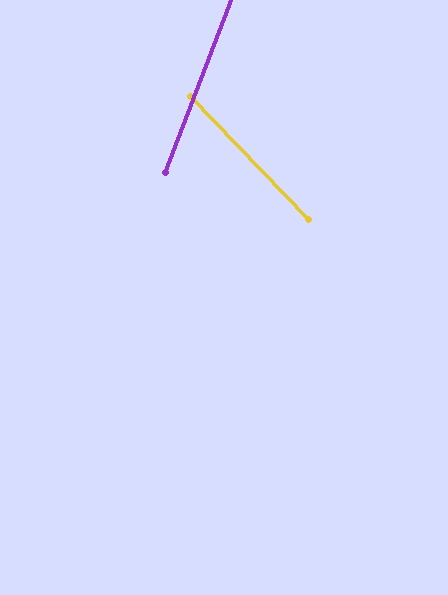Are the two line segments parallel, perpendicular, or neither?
Neither parallel nor perpendicular — they differ by about 65°.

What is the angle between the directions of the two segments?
Approximately 65 degrees.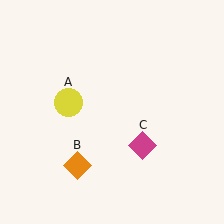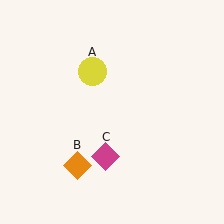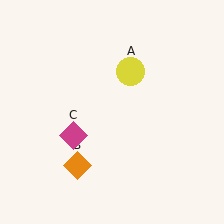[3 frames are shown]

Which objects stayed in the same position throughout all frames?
Orange diamond (object B) remained stationary.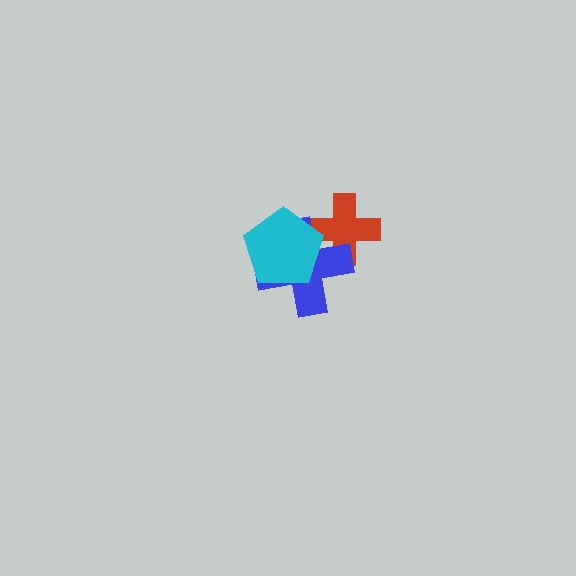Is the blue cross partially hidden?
Yes, it is partially covered by another shape.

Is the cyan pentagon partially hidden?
No, no other shape covers it.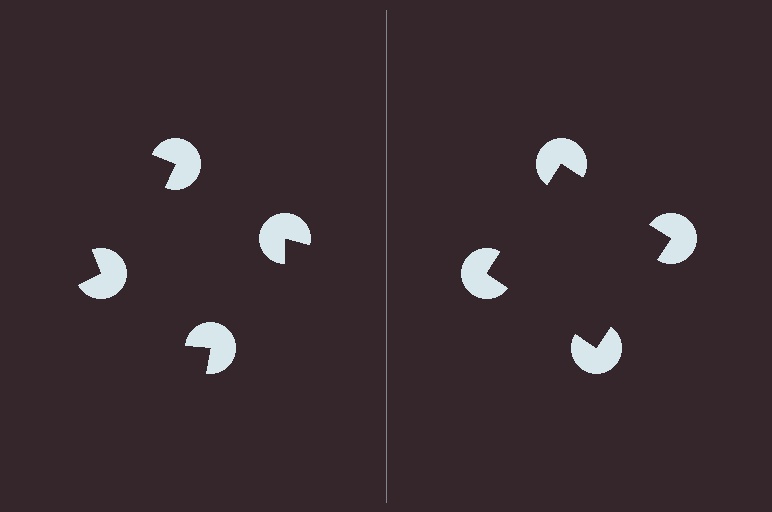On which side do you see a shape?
An illusory square appears on the right side. On the left side the wedge cuts are rotated, so no coherent shape forms.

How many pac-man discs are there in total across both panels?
8 — 4 on each side.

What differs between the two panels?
The pac-man discs are positioned identically on both sides; only the wedge orientations differ. On the right they align to a square; on the left they are misaligned.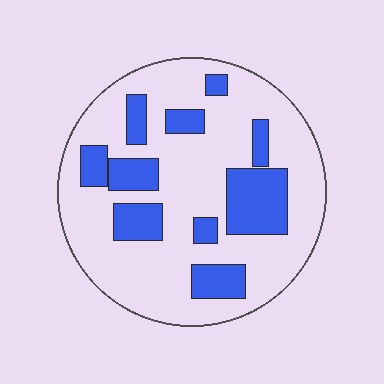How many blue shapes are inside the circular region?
10.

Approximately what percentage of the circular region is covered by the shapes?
Approximately 25%.